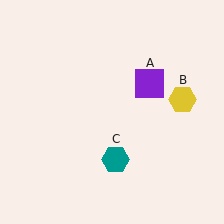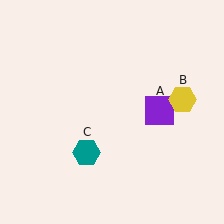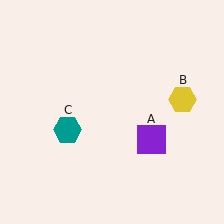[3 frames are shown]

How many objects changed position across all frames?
2 objects changed position: purple square (object A), teal hexagon (object C).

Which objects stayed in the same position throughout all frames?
Yellow hexagon (object B) remained stationary.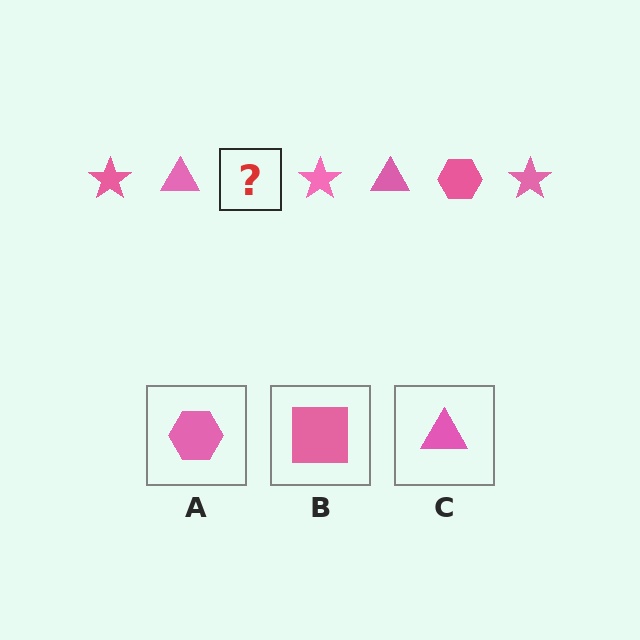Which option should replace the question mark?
Option A.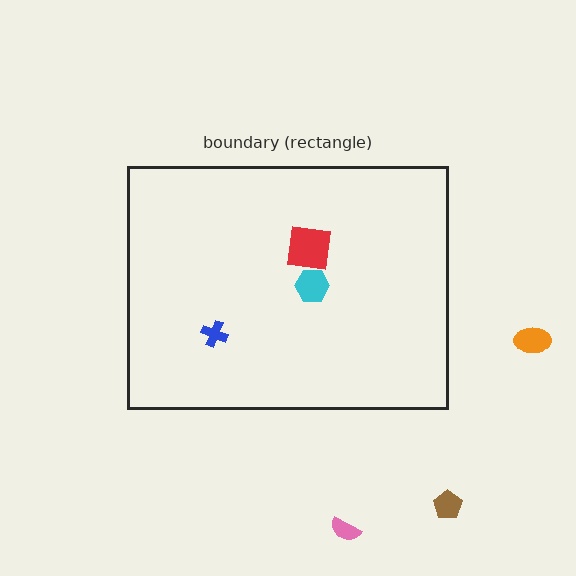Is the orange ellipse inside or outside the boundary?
Outside.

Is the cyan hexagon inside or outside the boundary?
Inside.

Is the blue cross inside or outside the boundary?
Inside.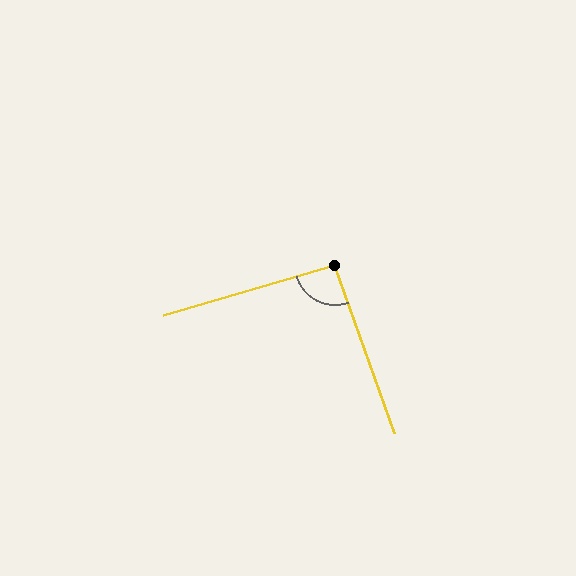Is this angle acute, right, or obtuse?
It is approximately a right angle.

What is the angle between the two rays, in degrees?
Approximately 93 degrees.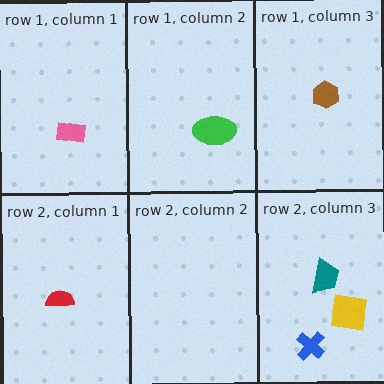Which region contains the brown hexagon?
The row 1, column 3 region.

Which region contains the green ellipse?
The row 1, column 2 region.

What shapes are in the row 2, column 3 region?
The blue cross, the yellow square, the teal trapezoid.